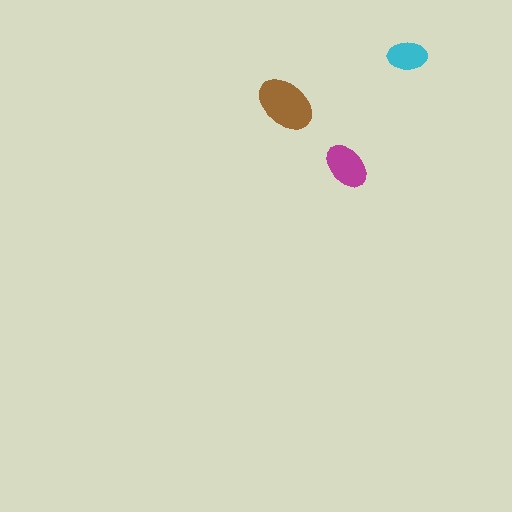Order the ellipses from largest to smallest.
the brown one, the magenta one, the cyan one.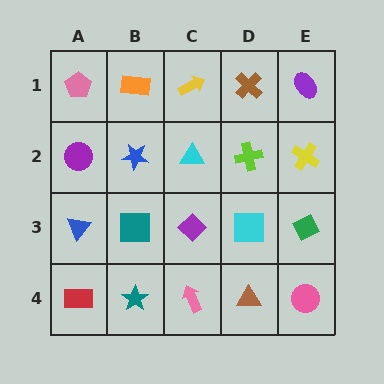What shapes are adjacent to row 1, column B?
A blue star (row 2, column B), a pink pentagon (row 1, column A), a yellow arrow (row 1, column C).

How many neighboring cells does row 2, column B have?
4.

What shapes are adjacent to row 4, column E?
A green diamond (row 3, column E), a brown triangle (row 4, column D).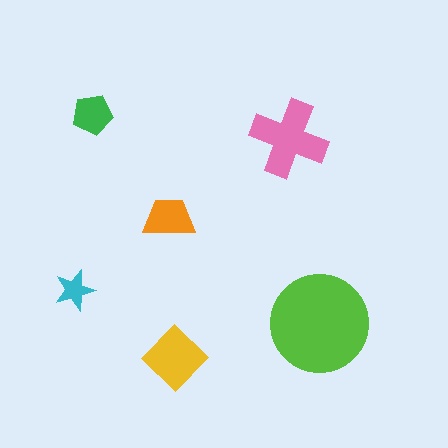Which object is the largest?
The lime circle.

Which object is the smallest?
The cyan star.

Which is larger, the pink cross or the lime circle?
The lime circle.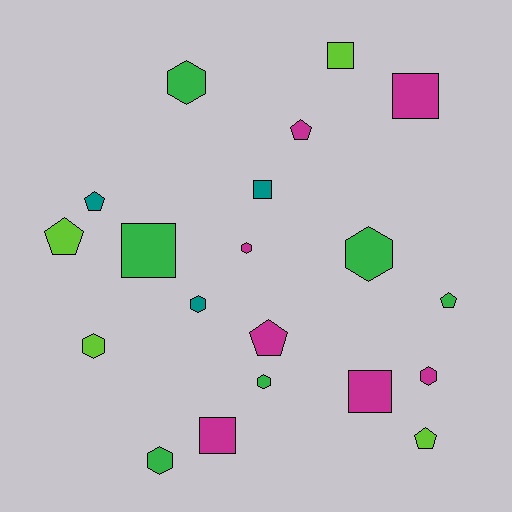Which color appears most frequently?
Magenta, with 7 objects.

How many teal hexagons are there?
There is 1 teal hexagon.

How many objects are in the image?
There are 20 objects.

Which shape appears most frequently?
Hexagon, with 8 objects.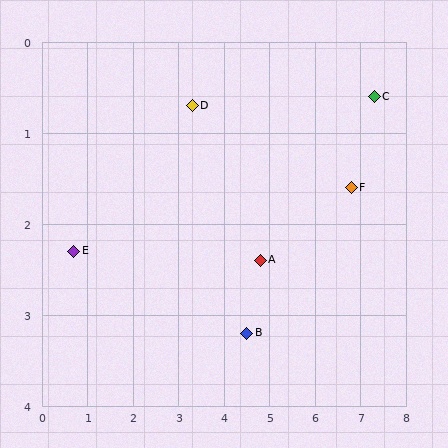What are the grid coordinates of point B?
Point B is at approximately (4.5, 3.2).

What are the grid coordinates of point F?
Point F is at approximately (6.8, 1.6).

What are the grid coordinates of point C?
Point C is at approximately (7.3, 0.6).